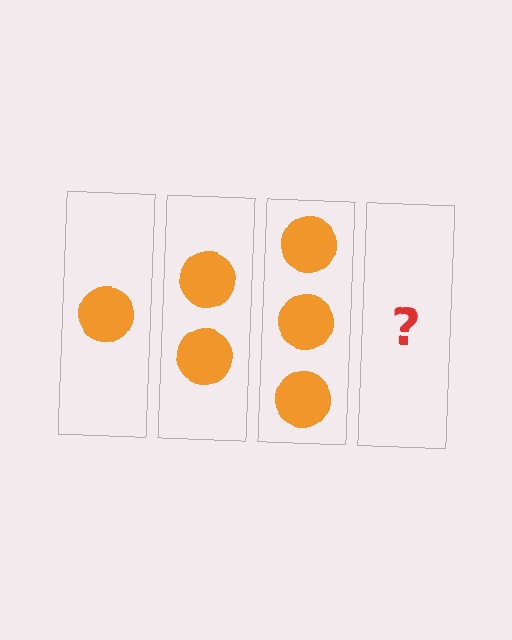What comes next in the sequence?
The next element should be 4 circles.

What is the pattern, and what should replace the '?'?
The pattern is that each step adds one more circle. The '?' should be 4 circles.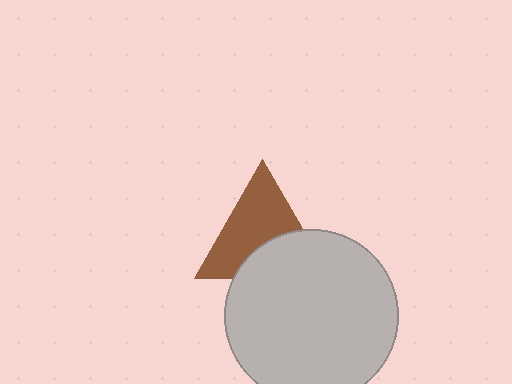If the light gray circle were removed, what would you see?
You would see the complete brown triangle.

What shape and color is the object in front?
The object in front is a light gray circle.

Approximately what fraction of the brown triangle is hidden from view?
Roughly 38% of the brown triangle is hidden behind the light gray circle.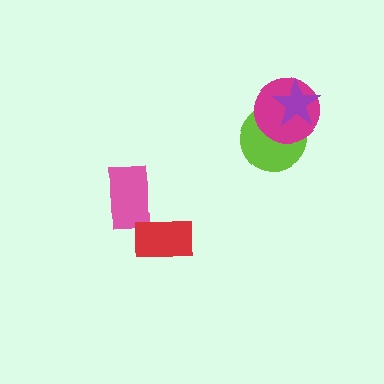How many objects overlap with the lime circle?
2 objects overlap with the lime circle.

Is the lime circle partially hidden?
Yes, it is partially covered by another shape.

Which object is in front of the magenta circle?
The purple star is in front of the magenta circle.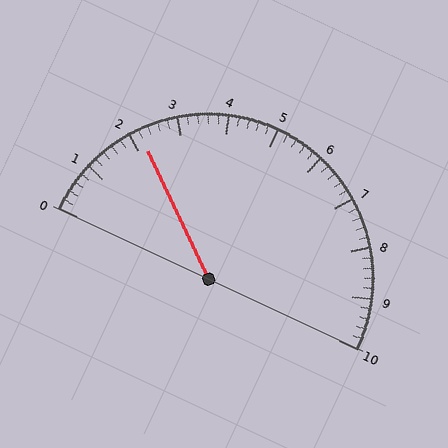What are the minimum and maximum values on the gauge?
The gauge ranges from 0 to 10.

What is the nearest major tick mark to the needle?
The nearest major tick mark is 2.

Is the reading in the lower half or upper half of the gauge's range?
The reading is in the lower half of the range (0 to 10).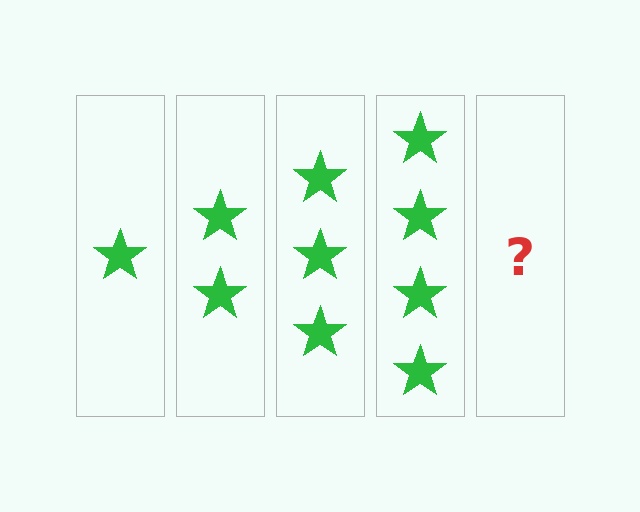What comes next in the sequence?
The next element should be 5 stars.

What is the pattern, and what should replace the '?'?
The pattern is that each step adds one more star. The '?' should be 5 stars.